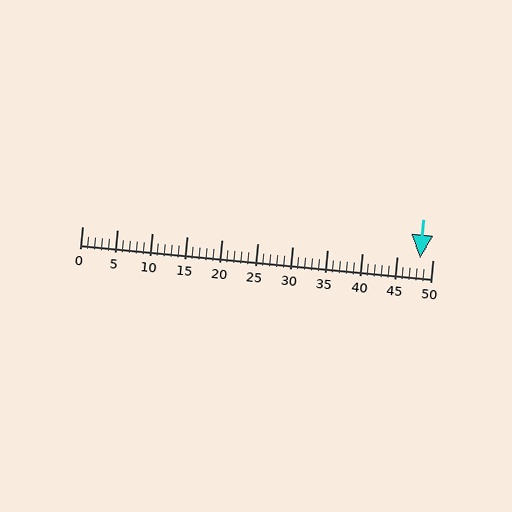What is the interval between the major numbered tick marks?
The major tick marks are spaced 5 units apart.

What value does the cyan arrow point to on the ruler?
The cyan arrow points to approximately 48.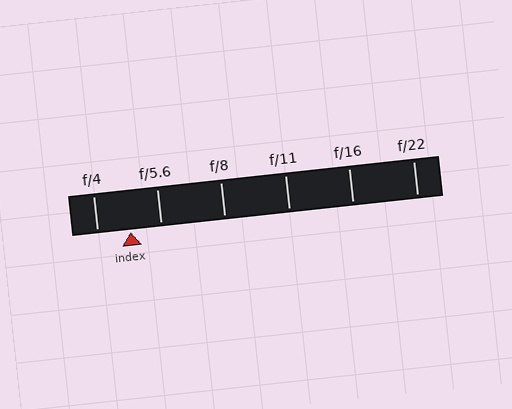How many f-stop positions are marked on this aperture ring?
There are 6 f-stop positions marked.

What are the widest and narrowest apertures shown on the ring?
The widest aperture shown is f/4 and the narrowest is f/22.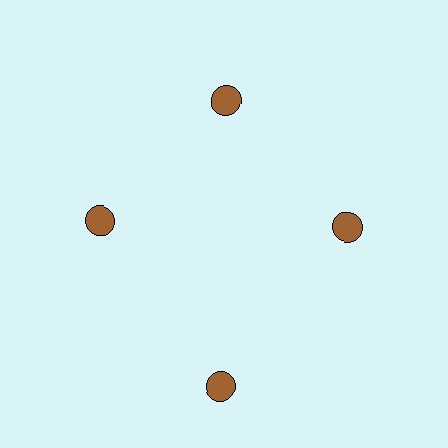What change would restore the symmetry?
The symmetry would be restored by moving it inward, back onto the ring so that all 4 circles sit at equal angles and equal distance from the center.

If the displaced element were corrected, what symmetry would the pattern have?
It would have 4-fold rotational symmetry — the pattern would map onto itself every 90 degrees.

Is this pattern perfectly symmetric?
No. The 4 brown circles are arranged in a ring, but one element near the 6 o'clock position is pushed outward from the center, breaking the 4-fold rotational symmetry.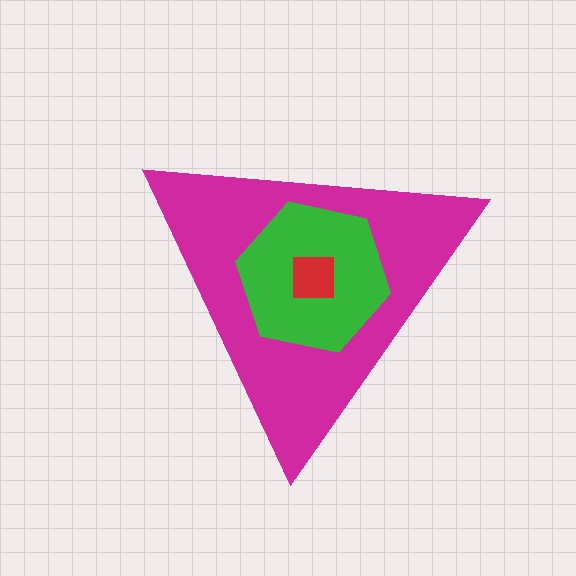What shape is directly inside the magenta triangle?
The green hexagon.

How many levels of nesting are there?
3.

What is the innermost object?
The red square.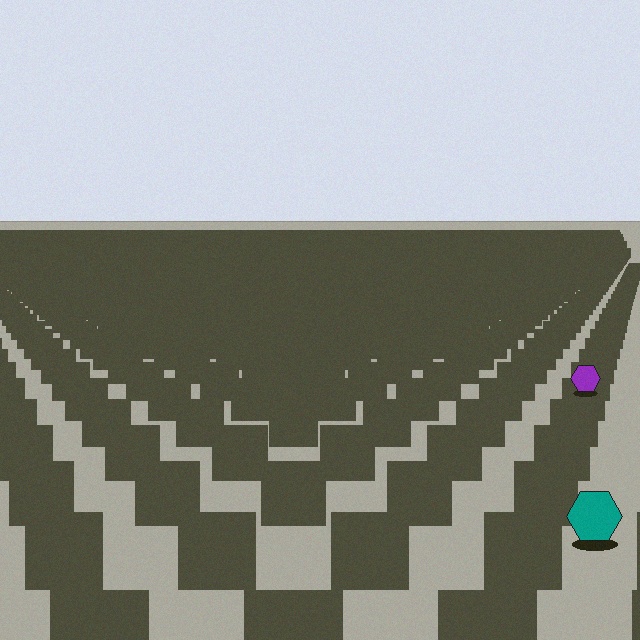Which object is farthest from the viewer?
The purple hexagon is farthest from the viewer. It appears smaller and the ground texture around it is denser.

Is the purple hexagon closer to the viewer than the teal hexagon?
No. The teal hexagon is closer — you can tell from the texture gradient: the ground texture is coarser near it.